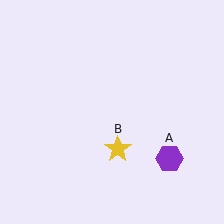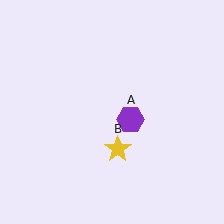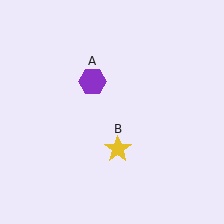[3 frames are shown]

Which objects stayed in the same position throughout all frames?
Yellow star (object B) remained stationary.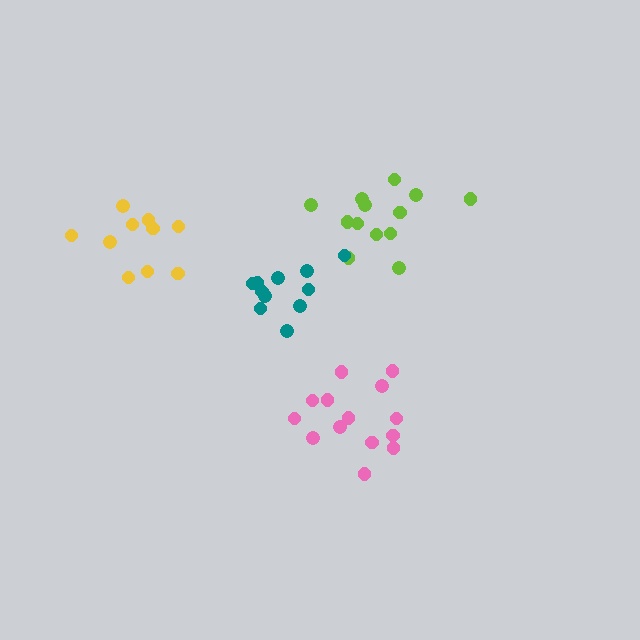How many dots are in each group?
Group 1: 14 dots, Group 2: 13 dots, Group 3: 11 dots, Group 4: 10 dots (48 total).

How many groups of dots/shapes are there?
There are 4 groups.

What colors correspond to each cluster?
The clusters are colored: pink, lime, teal, yellow.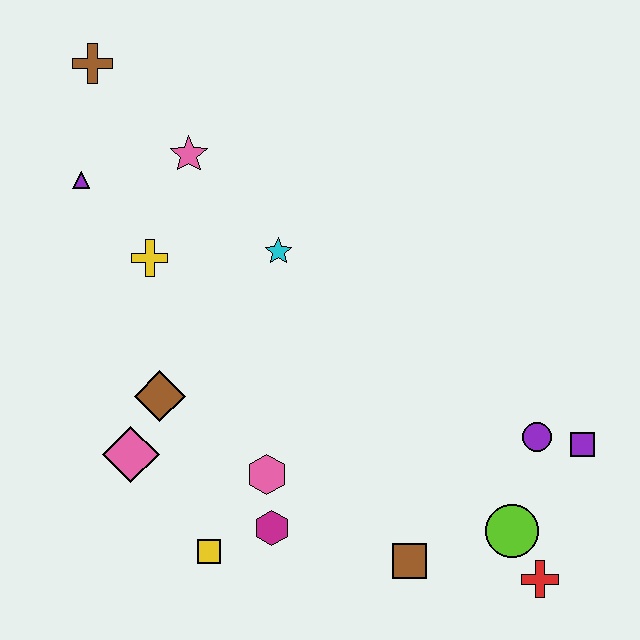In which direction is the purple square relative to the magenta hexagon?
The purple square is to the right of the magenta hexagon.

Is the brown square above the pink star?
No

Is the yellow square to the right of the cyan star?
No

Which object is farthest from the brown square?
The brown cross is farthest from the brown square.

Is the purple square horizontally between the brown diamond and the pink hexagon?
No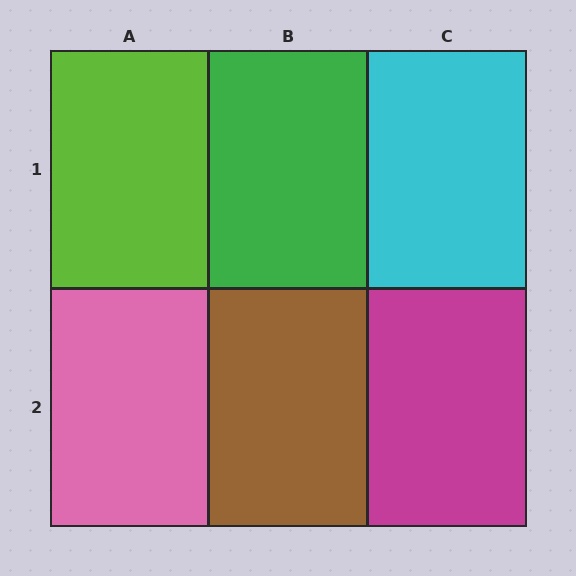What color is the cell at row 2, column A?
Pink.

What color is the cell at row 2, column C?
Magenta.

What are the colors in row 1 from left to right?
Lime, green, cyan.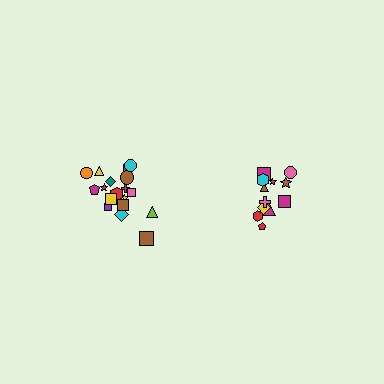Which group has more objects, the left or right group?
The left group.